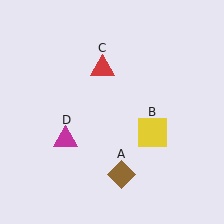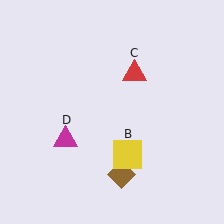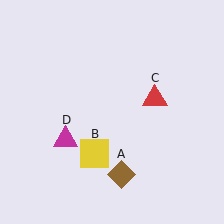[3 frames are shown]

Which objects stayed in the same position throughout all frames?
Brown diamond (object A) and magenta triangle (object D) remained stationary.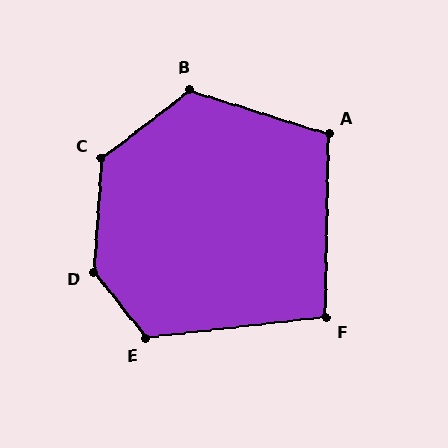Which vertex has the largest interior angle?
D, at approximately 138 degrees.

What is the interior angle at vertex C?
Approximately 132 degrees (obtuse).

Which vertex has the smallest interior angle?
F, at approximately 97 degrees.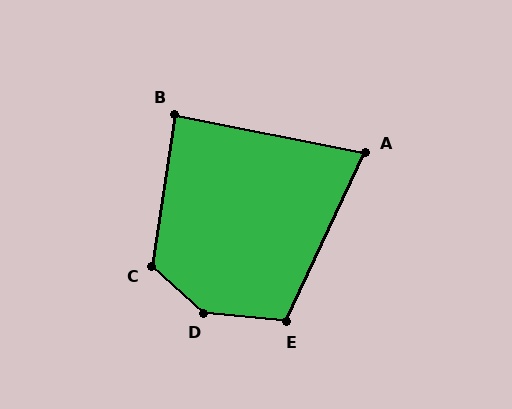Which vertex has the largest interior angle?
D, at approximately 143 degrees.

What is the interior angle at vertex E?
Approximately 110 degrees (obtuse).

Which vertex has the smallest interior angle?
A, at approximately 76 degrees.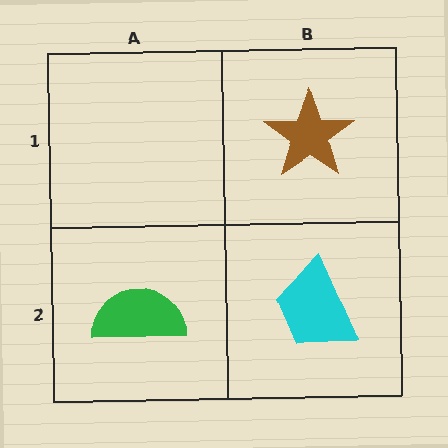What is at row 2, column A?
A green semicircle.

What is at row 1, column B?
A brown star.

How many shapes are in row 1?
1 shape.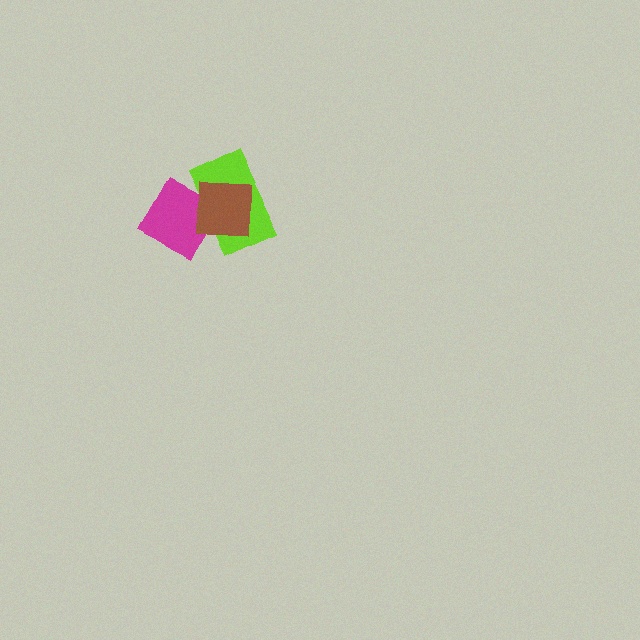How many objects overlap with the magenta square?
2 objects overlap with the magenta square.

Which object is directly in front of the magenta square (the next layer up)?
The lime rectangle is directly in front of the magenta square.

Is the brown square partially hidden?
No, no other shape covers it.